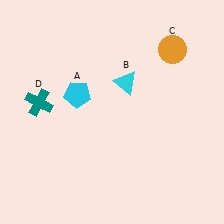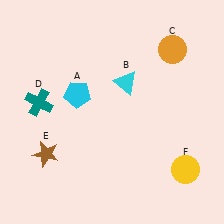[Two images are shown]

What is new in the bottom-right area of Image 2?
A yellow circle (F) was added in the bottom-right area of Image 2.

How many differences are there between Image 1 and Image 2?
There are 2 differences between the two images.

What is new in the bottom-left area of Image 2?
A brown star (E) was added in the bottom-left area of Image 2.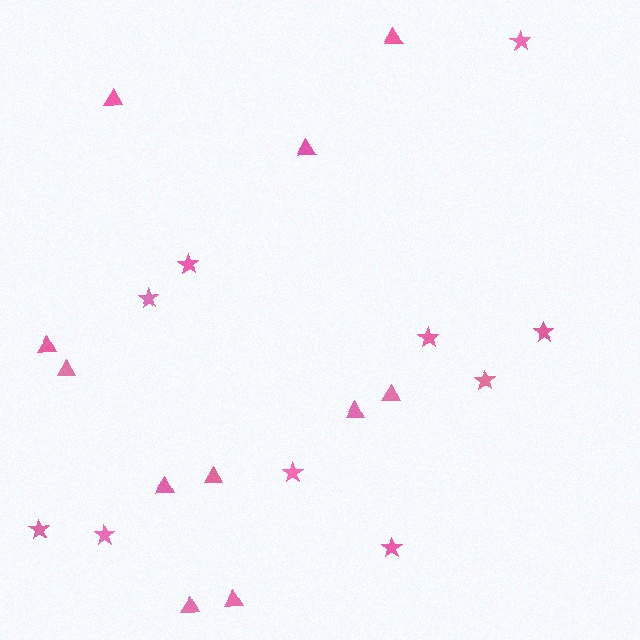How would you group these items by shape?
There are 2 groups: one group of triangles (11) and one group of stars (10).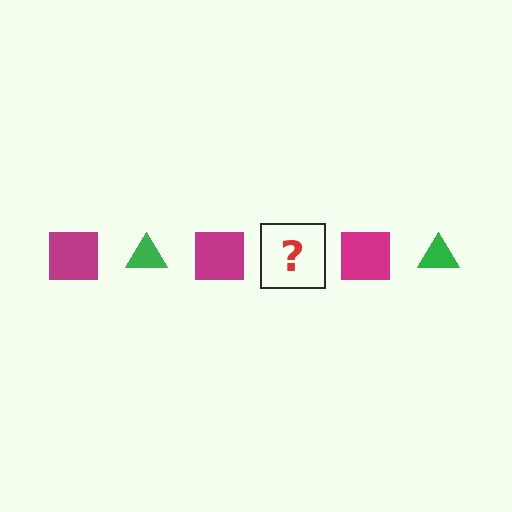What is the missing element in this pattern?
The missing element is a green triangle.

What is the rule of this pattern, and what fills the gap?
The rule is that the pattern alternates between magenta square and green triangle. The gap should be filled with a green triangle.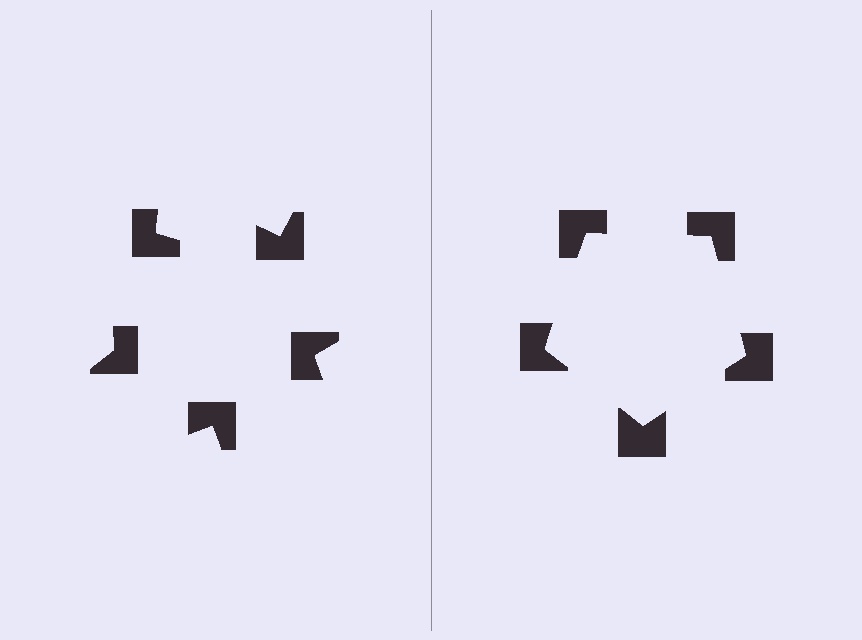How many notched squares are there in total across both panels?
10 — 5 on each side.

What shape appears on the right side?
An illusory pentagon.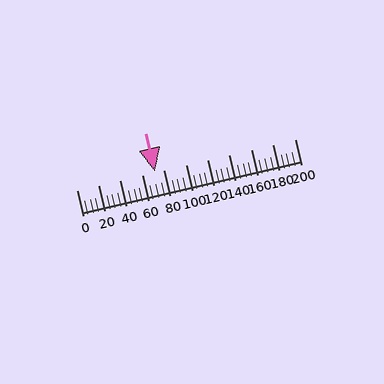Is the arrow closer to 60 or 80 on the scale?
The arrow is closer to 80.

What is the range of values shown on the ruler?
The ruler shows values from 0 to 200.